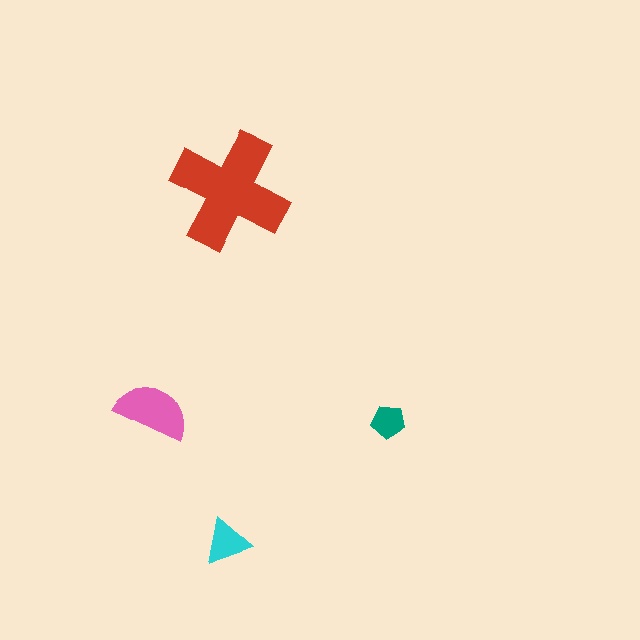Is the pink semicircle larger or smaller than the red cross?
Smaller.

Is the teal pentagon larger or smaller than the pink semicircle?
Smaller.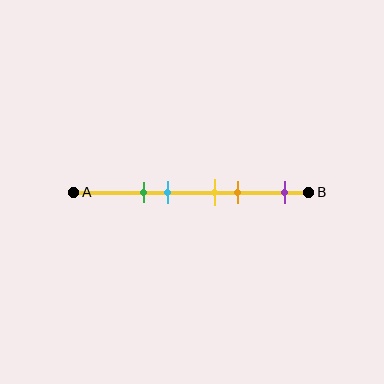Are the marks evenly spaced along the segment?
No, the marks are not evenly spaced.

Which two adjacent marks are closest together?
The yellow and orange marks are the closest adjacent pair.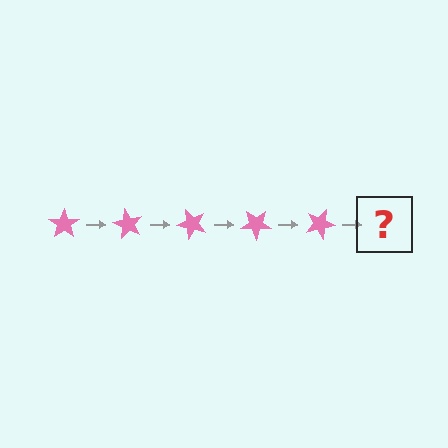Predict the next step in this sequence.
The next step is a pink star rotated 300 degrees.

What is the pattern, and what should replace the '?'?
The pattern is that the star rotates 60 degrees each step. The '?' should be a pink star rotated 300 degrees.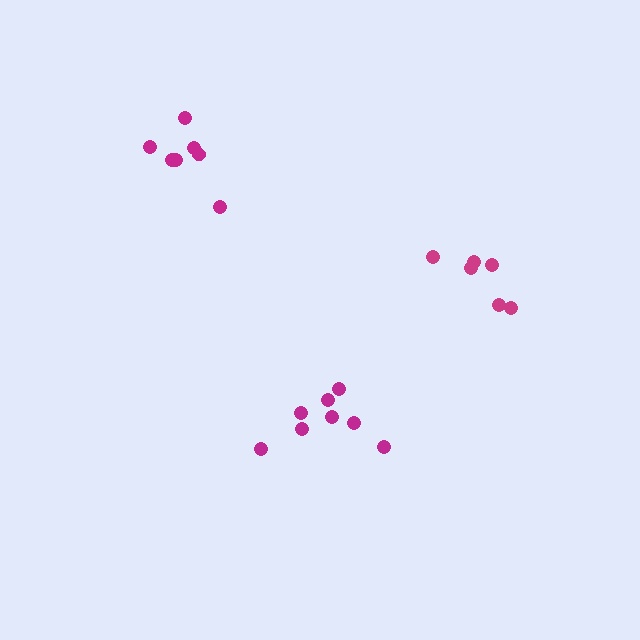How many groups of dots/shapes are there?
There are 3 groups.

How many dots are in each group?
Group 1: 7 dots, Group 2: 6 dots, Group 3: 8 dots (21 total).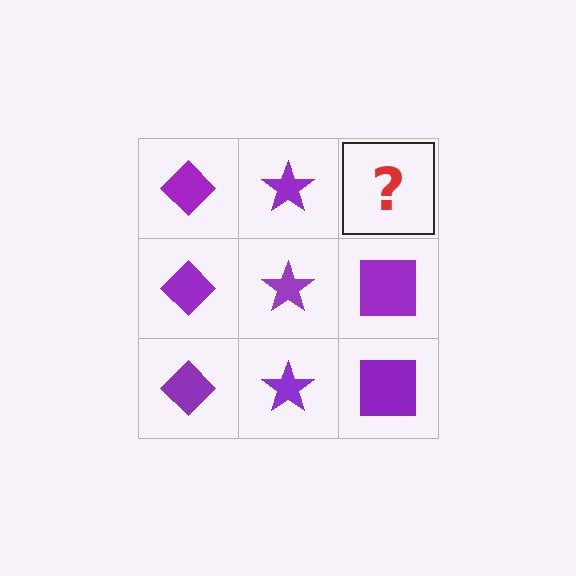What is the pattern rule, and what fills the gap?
The rule is that each column has a consistent shape. The gap should be filled with a purple square.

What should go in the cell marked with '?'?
The missing cell should contain a purple square.